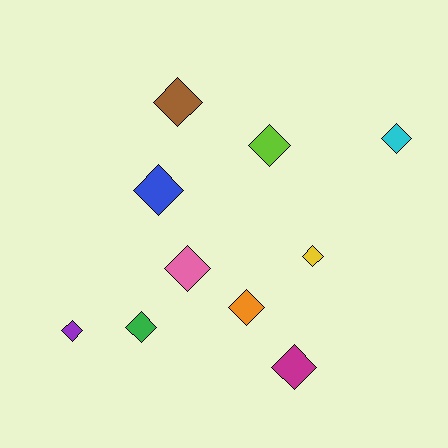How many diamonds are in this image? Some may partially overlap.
There are 10 diamonds.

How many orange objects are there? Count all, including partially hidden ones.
There is 1 orange object.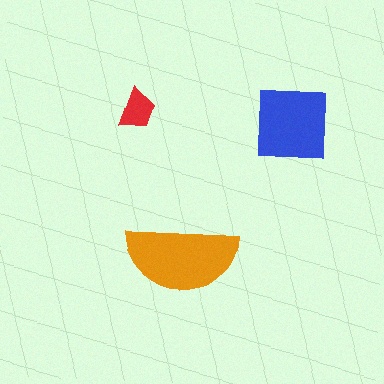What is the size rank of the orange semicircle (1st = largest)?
1st.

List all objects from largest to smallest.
The orange semicircle, the blue square, the red trapezoid.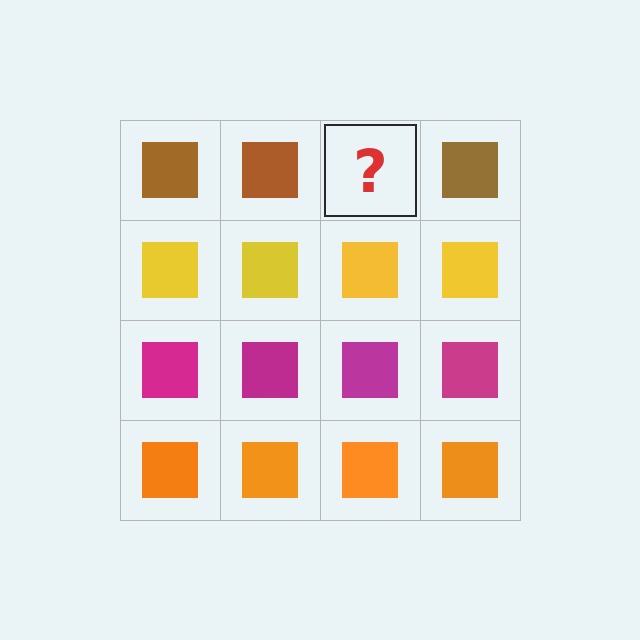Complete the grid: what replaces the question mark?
The question mark should be replaced with a brown square.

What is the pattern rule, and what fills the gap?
The rule is that each row has a consistent color. The gap should be filled with a brown square.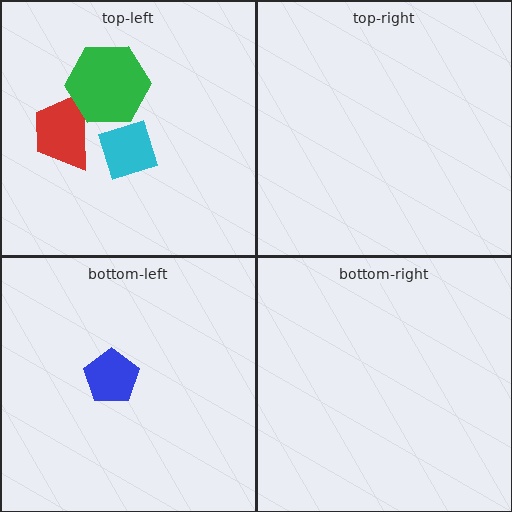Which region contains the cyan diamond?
The top-left region.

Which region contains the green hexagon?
The top-left region.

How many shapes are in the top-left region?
3.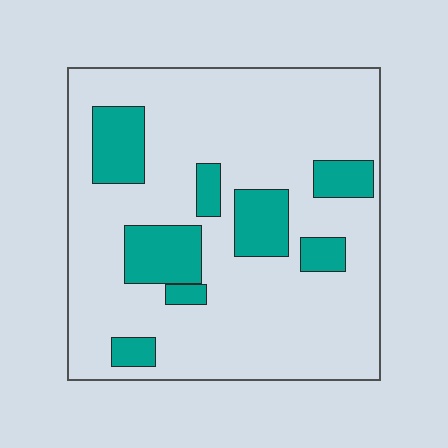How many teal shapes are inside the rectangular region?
8.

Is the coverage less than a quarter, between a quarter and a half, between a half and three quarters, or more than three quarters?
Less than a quarter.